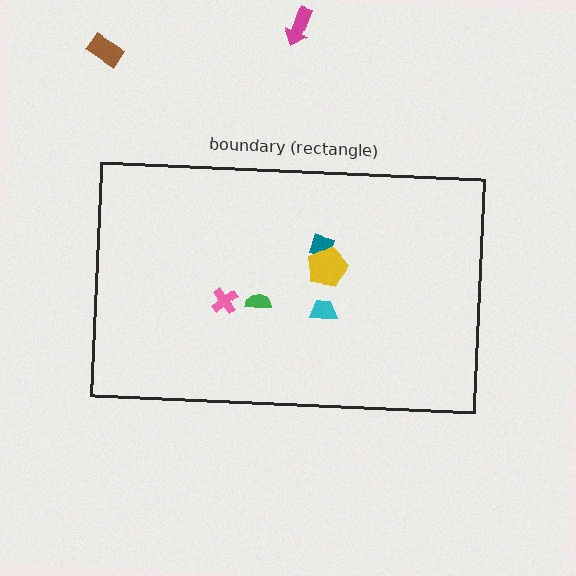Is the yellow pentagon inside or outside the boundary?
Inside.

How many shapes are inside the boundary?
5 inside, 2 outside.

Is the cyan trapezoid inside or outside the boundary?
Inside.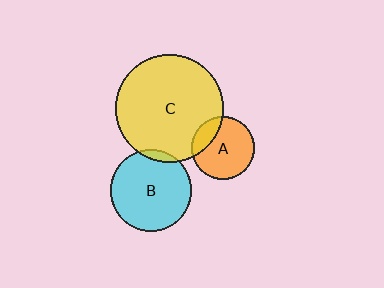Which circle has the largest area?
Circle C (yellow).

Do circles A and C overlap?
Yes.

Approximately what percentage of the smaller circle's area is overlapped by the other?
Approximately 20%.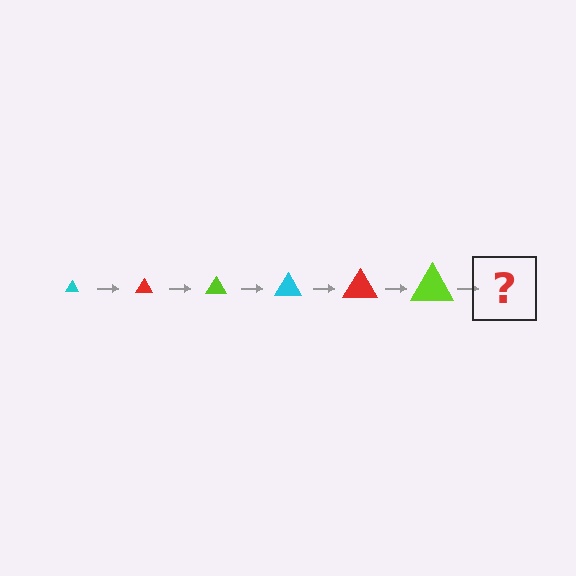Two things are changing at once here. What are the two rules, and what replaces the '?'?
The two rules are that the triangle grows larger each step and the color cycles through cyan, red, and lime. The '?' should be a cyan triangle, larger than the previous one.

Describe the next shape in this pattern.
It should be a cyan triangle, larger than the previous one.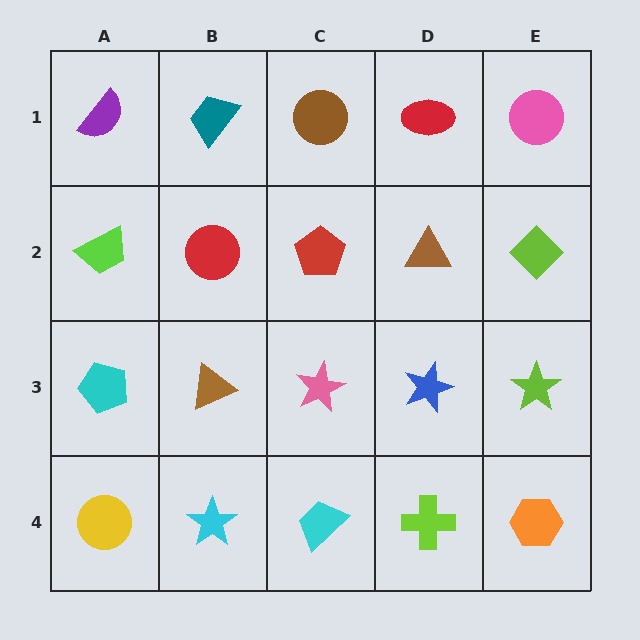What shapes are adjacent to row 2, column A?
A purple semicircle (row 1, column A), a cyan pentagon (row 3, column A), a red circle (row 2, column B).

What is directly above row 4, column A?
A cyan pentagon.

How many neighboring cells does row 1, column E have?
2.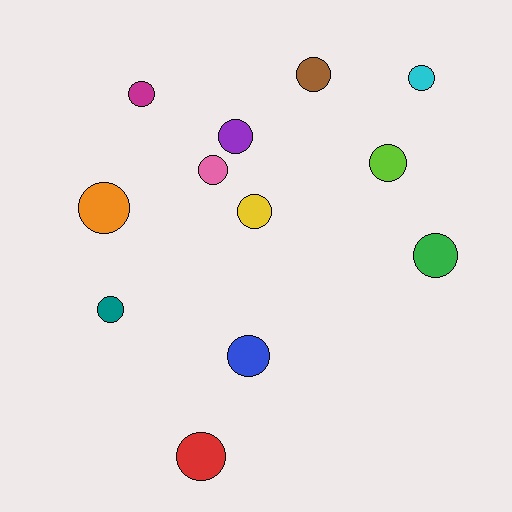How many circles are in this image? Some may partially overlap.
There are 12 circles.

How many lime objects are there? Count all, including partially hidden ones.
There is 1 lime object.